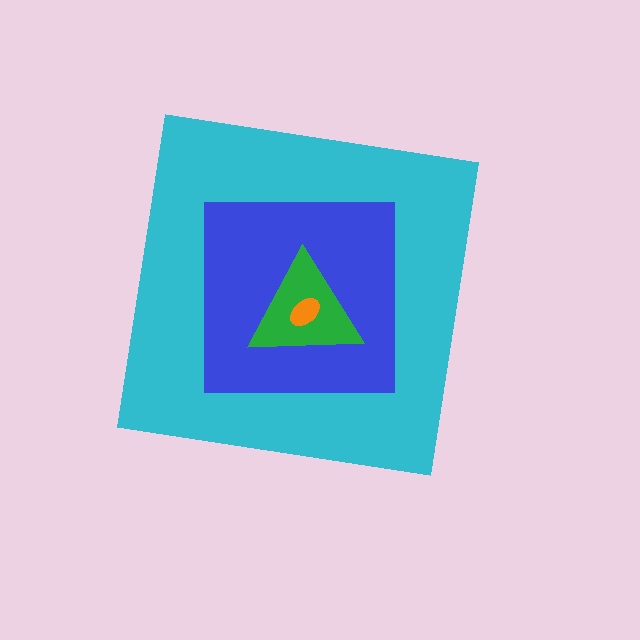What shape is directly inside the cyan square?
The blue square.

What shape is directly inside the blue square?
The green triangle.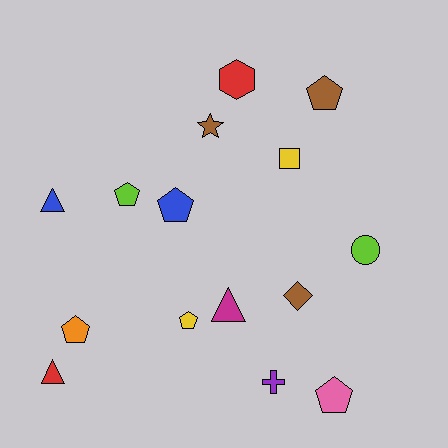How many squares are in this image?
There is 1 square.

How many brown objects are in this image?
There are 3 brown objects.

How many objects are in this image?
There are 15 objects.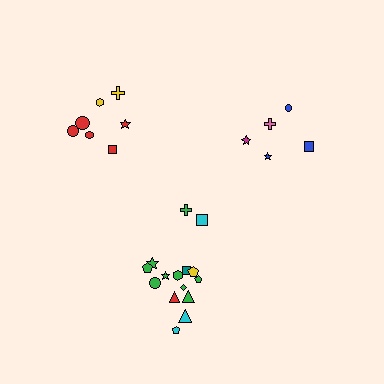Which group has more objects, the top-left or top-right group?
The top-left group.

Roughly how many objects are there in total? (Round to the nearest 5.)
Roughly 25 objects in total.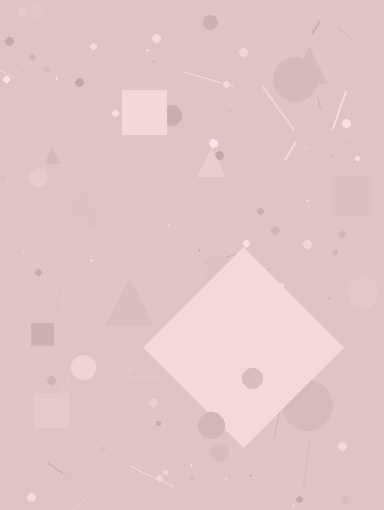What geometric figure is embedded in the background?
A diamond is embedded in the background.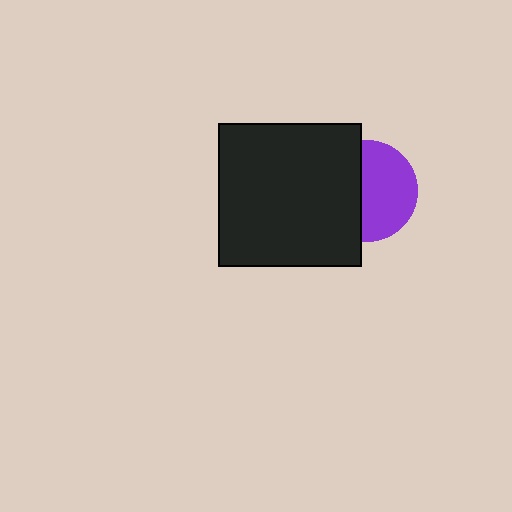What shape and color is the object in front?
The object in front is a black square.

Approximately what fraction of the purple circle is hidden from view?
Roughly 44% of the purple circle is hidden behind the black square.